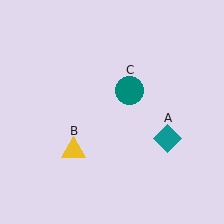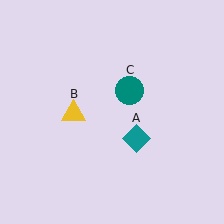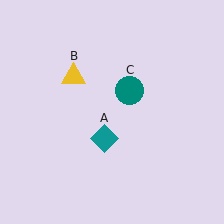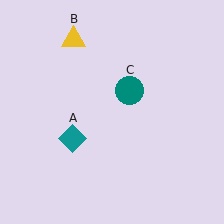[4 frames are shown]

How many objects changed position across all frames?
2 objects changed position: teal diamond (object A), yellow triangle (object B).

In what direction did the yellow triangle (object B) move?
The yellow triangle (object B) moved up.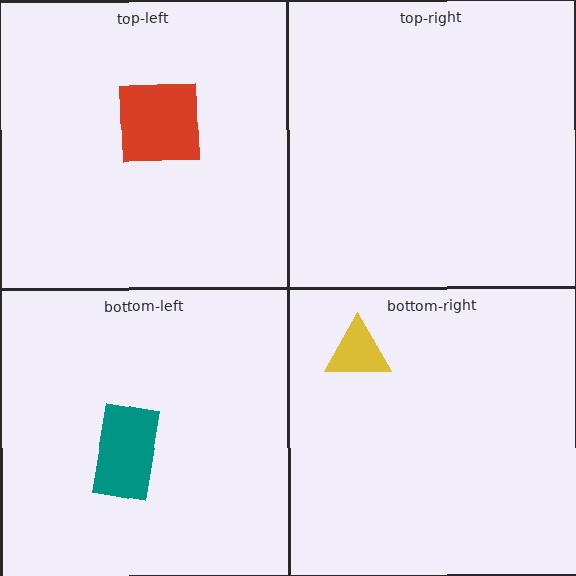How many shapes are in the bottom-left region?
1.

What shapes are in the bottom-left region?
The teal rectangle.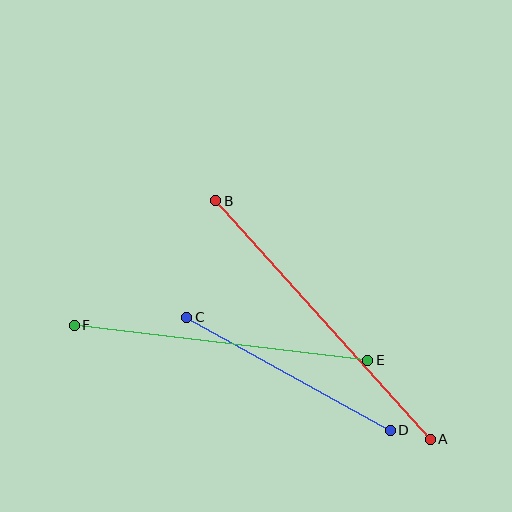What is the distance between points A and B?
The distance is approximately 320 pixels.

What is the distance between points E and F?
The distance is approximately 295 pixels.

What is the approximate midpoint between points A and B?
The midpoint is at approximately (323, 320) pixels.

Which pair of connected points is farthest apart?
Points A and B are farthest apart.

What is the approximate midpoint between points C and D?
The midpoint is at approximately (288, 374) pixels.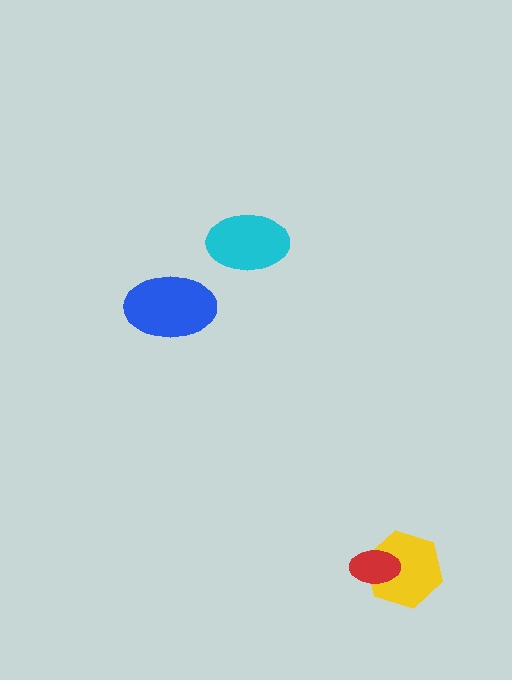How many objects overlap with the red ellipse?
1 object overlaps with the red ellipse.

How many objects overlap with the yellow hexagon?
1 object overlaps with the yellow hexagon.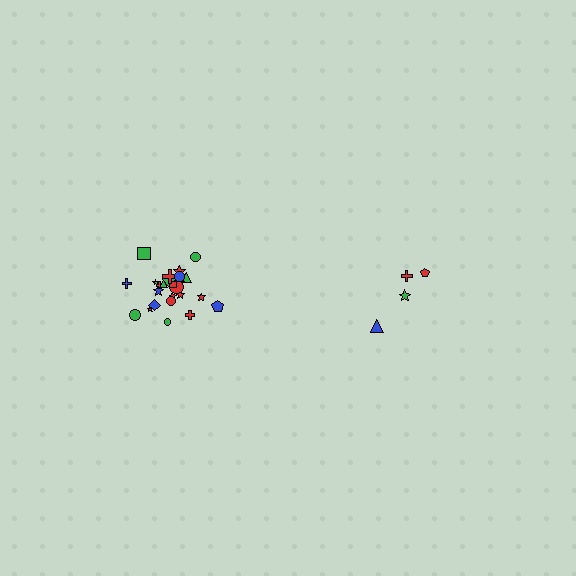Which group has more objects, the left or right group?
The left group.